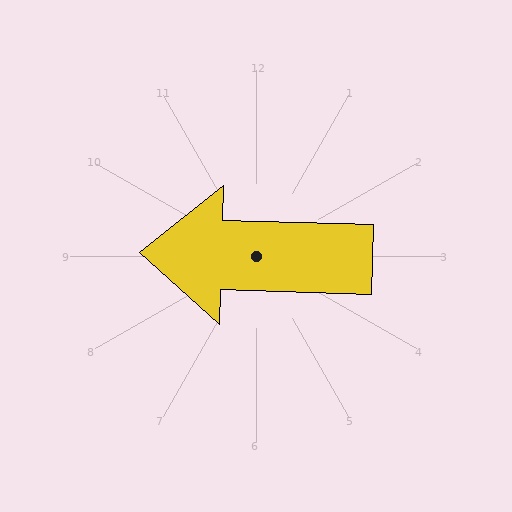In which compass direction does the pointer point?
West.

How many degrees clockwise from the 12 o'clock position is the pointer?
Approximately 272 degrees.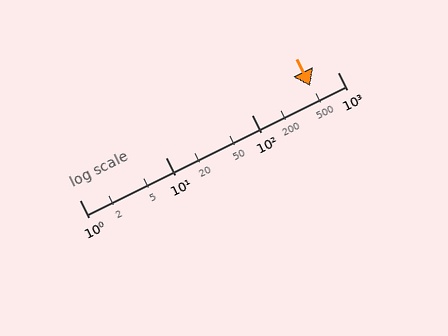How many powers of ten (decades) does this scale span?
The scale spans 3 decades, from 1 to 1000.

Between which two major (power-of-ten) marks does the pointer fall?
The pointer is between 100 and 1000.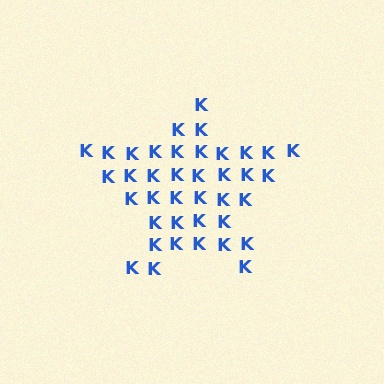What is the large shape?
The large shape is a star.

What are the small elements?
The small elements are letter K's.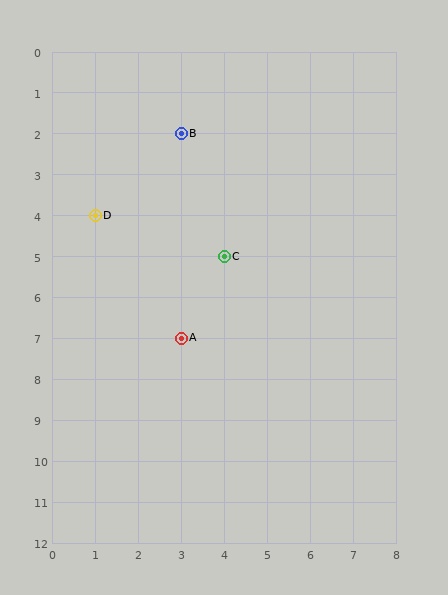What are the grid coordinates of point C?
Point C is at grid coordinates (4, 5).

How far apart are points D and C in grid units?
Points D and C are 3 columns and 1 row apart (about 3.2 grid units diagonally).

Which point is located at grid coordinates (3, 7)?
Point A is at (3, 7).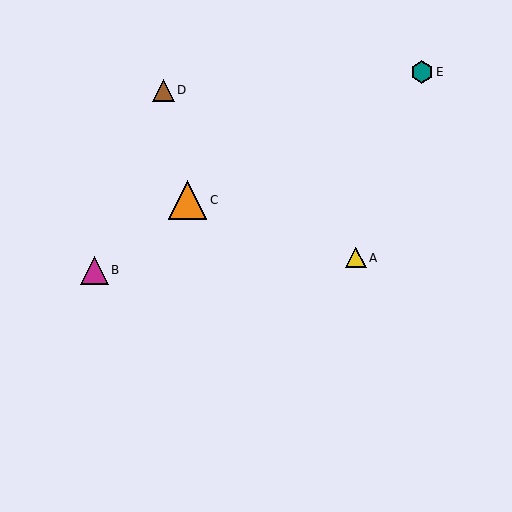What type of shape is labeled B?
Shape B is a magenta triangle.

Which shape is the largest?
The orange triangle (labeled C) is the largest.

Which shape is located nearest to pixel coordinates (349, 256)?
The yellow triangle (labeled A) at (356, 258) is nearest to that location.